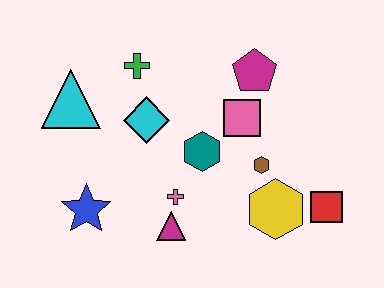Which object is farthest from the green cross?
The red square is farthest from the green cross.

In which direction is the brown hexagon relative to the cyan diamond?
The brown hexagon is to the right of the cyan diamond.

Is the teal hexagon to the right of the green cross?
Yes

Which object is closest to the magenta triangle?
The pink cross is closest to the magenta triangle.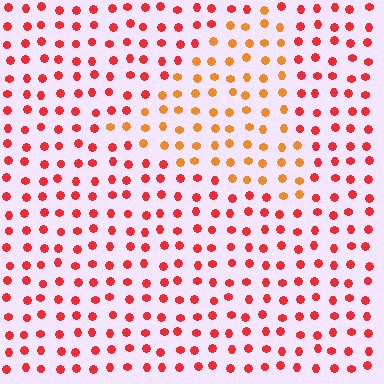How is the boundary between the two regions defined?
The boundary is defined purely by a slight shift in hue (about 34 degrees). Spacing, size, and orientation are identical on both sides.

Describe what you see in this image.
The image is filled with small red elements in a uniform arrangement. A triangle-shaped region is visible where the elements are tinted to a slightly different hue, forming a subtle color boundary.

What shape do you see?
I see a triangle.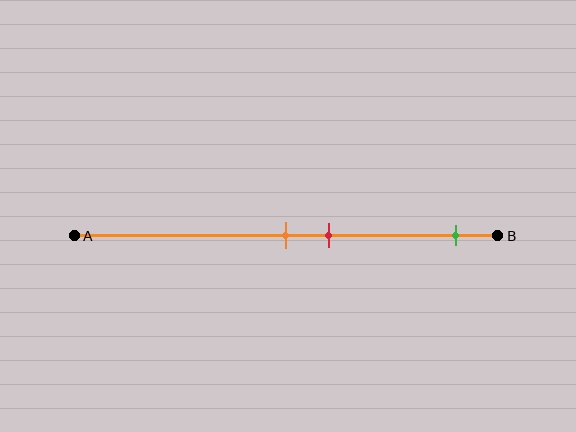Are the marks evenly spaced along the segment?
No, the marks are not evenly spaced.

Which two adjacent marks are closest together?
The orange and red marks are the closest adjacent pair.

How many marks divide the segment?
There are 3 marks dividing the segment.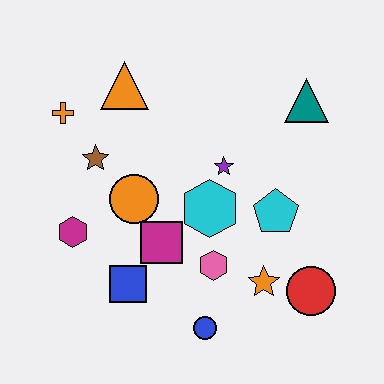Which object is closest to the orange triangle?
The orange cross is closest to the orange triangle.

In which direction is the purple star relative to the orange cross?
The purple star is to the right of the orange cross.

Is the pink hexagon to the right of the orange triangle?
Yes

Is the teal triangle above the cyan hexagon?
Yes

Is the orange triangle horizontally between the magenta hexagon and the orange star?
Yes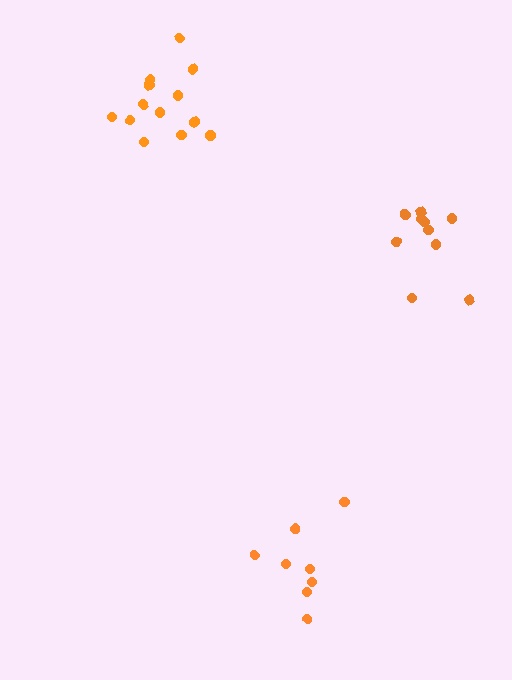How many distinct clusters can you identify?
There are 3 distinct clusters.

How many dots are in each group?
Group 1: 13 dots, Group 2: 10 dots, Group 3: 8 dots (31 total).